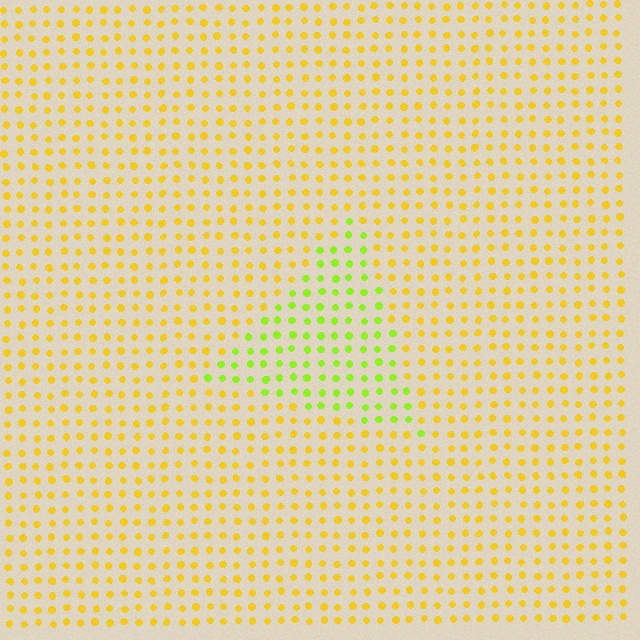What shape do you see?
I see a triangle.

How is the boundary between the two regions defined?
The boundary is defined purely by a slight shift in hue (about 40 degrees). Spacing, size, and orientation are identical on both sides.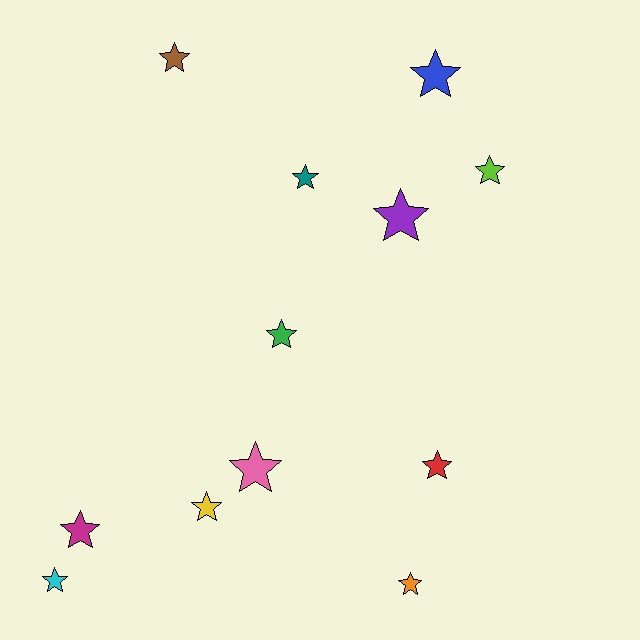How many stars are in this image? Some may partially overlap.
There are 12 stars.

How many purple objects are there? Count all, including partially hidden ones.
There is 1 purple object.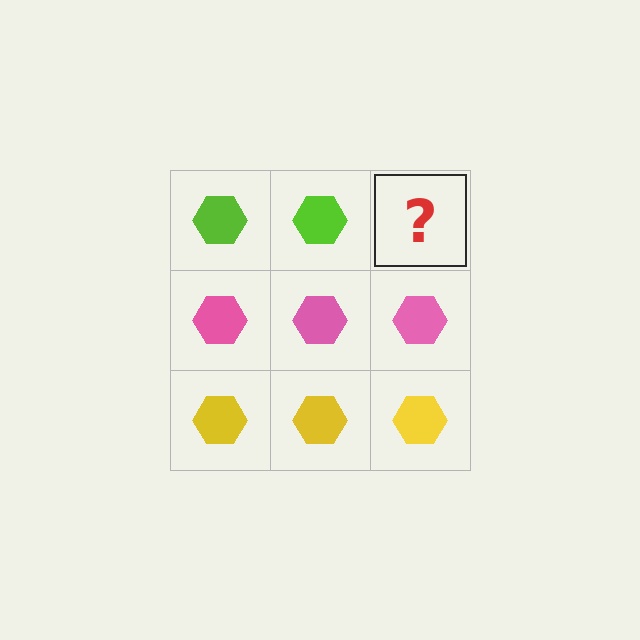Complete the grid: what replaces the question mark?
The question mark should be replaced with a lime hexagon.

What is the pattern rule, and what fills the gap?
The rule is that each row has a consistent color. The gap should be filled with a lime hexagon.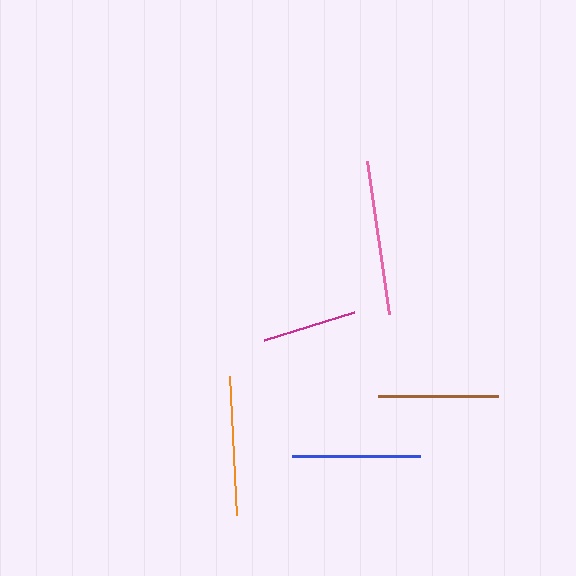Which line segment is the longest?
The pink line is the longest at approximately 154 pixels.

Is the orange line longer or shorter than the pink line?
The pink line is longer than the orange line.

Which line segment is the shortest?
The magenta line is the shortest at approximately 94 pixels.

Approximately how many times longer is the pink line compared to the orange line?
The pink line is approximately 1.1 times the length of the orange line.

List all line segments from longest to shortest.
From longest to shortest: pink, orange, blue, brown, magenta.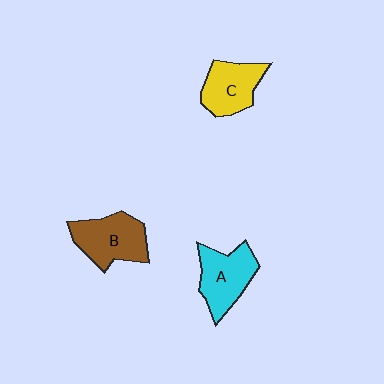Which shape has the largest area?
Shape B (brown).